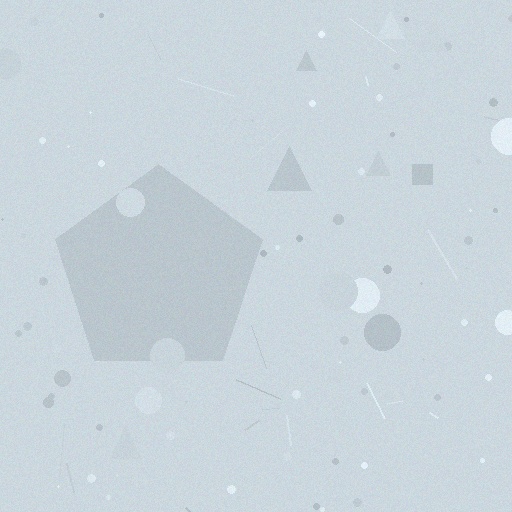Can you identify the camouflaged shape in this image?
The camouflaged shape is a pentagon.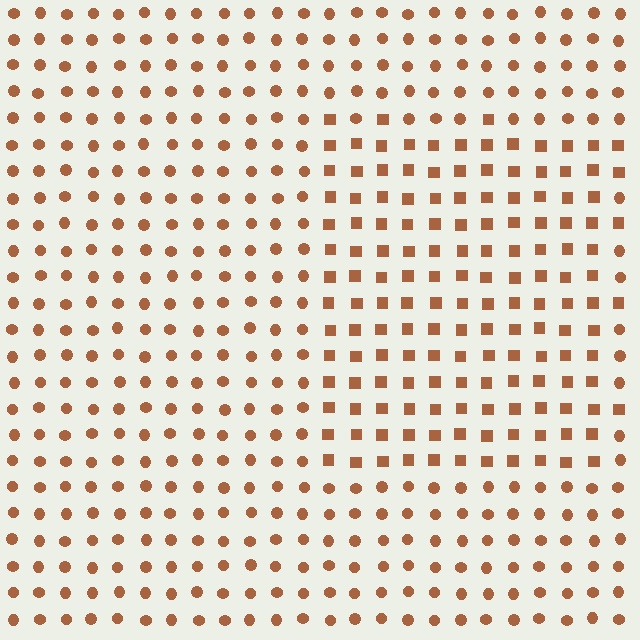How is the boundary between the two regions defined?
The boundary is defined by a change in element shape: squares inside vs. circles outside. All elements share the same color and spacing.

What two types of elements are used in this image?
The image uses squares inside the rectangle region and circles outside it.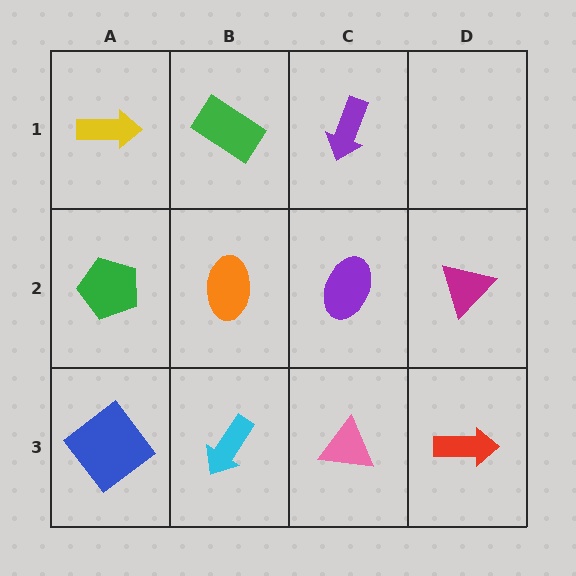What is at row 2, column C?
A purple ellipse.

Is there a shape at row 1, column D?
No, that cell is empty.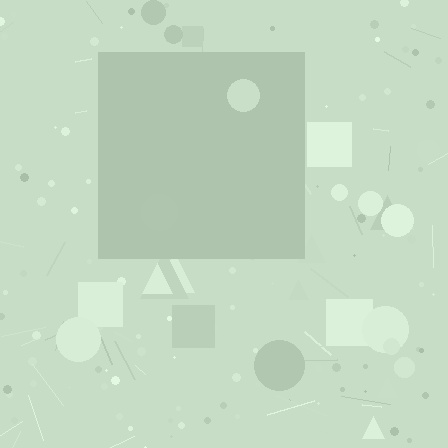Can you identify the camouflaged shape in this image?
The camouflaged shape is a square.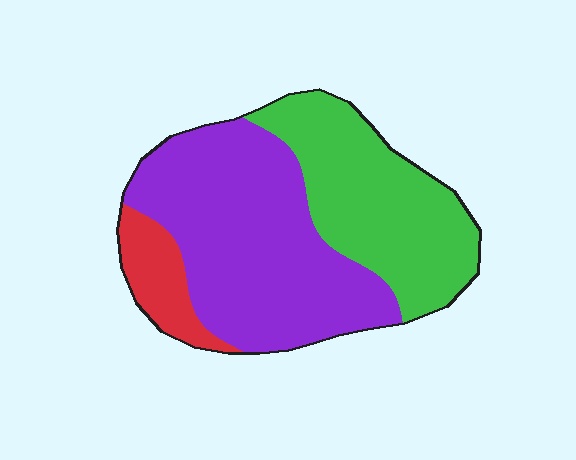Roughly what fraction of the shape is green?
Green takes up about three eighths (3/8) of the shape.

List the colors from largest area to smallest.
From largest to smallest: purple, green, red.